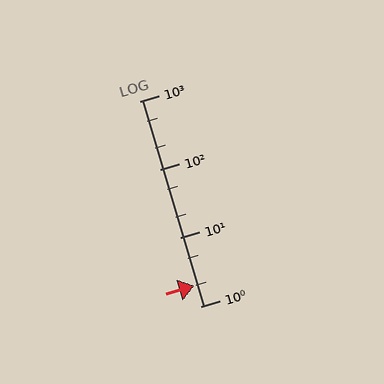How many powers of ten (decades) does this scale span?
The scale spans 3 decades, from 1 to 1000.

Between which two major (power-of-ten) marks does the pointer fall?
The pointer is between 1 and 10.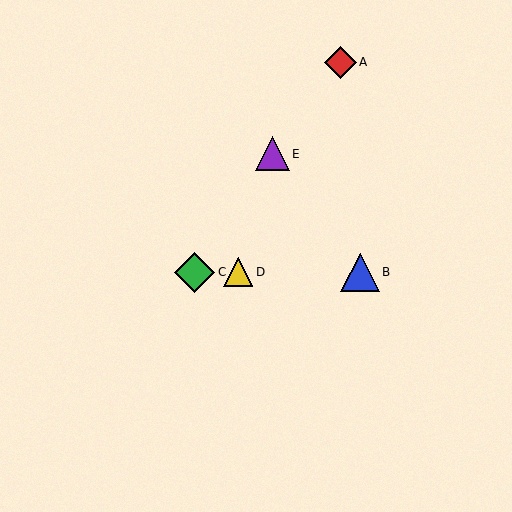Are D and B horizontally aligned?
Yes, both are at y≈272.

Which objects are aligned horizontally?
Objects B, C, D are aligned horizontally.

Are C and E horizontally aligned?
No, C is at y≈272 and E is at y≈154.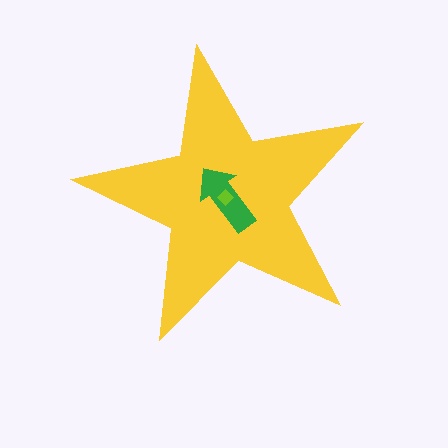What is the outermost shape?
The yellow star.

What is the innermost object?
The lime diamond.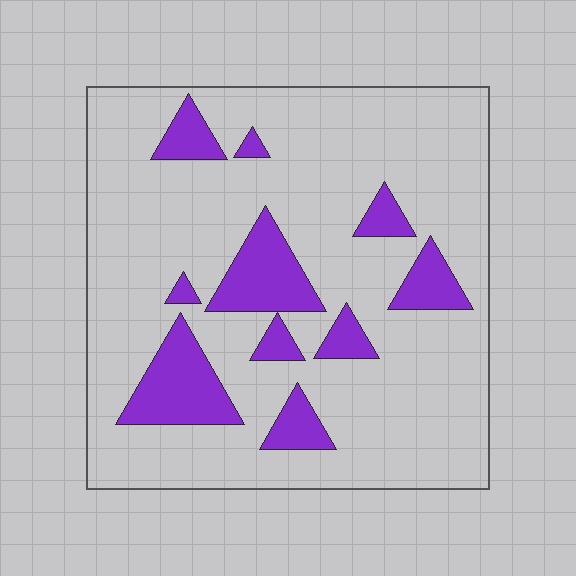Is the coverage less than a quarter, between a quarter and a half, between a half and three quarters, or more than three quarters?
Less than a quarter.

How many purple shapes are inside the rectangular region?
10.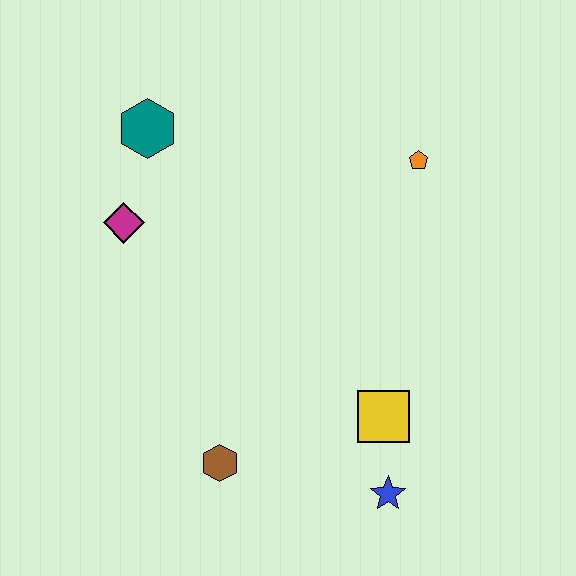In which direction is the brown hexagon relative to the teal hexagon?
The brown hexagon is below the teal hexagon.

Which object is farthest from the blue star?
The teal hexagon is farthest from the blue star.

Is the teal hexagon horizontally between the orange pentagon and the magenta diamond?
Yes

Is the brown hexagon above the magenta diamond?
No